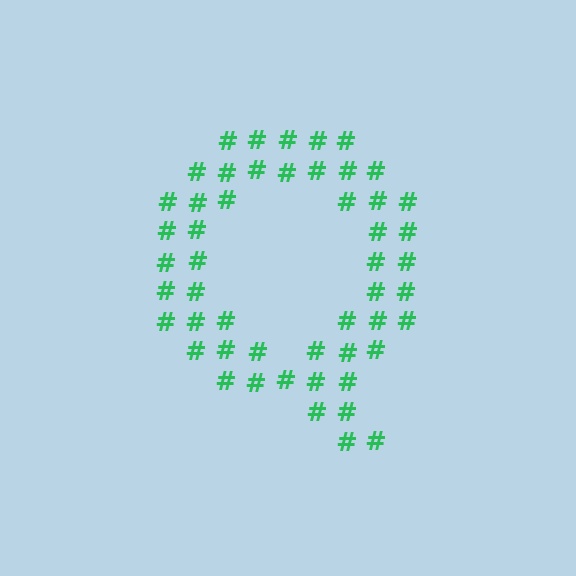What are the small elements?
The small elements are hash symbols.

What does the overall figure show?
The overall figure shows the letter Q.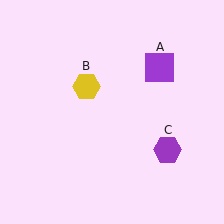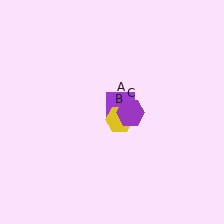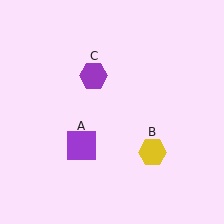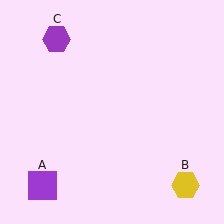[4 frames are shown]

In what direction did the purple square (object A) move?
The purple square (object A) moved down and to the left.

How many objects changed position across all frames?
3 objects changed position: purple square (object A), yellow hexagon (object B), purple hexagon (object C).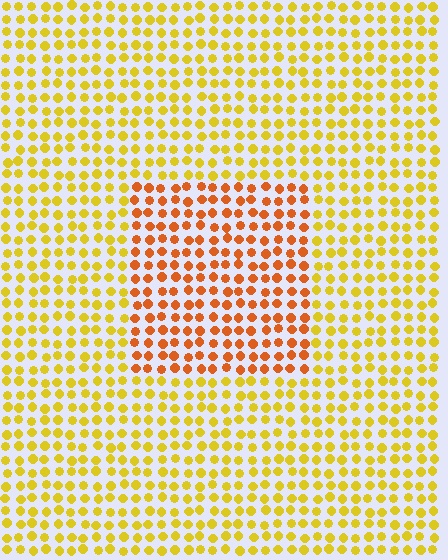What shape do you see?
I see a rectangle.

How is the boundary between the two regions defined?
The boundary is defined purely by a slight shift in hue (about 34 degrees). Spacing, size, and orientation are identical on both sides.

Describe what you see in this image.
The image is filled with small yellow elements in a uniform arrangement. A rectangle-shaped region is visible where the elements are tinted to a slightly different hue, forming a subtle color boundary.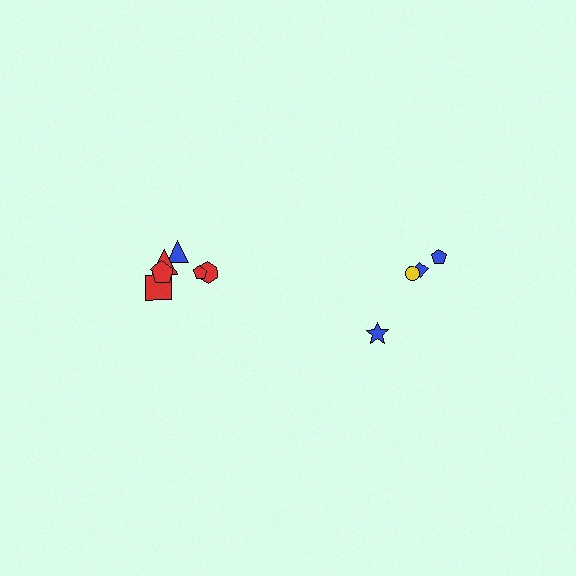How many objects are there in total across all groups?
There are 10 objects.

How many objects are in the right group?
There are 4 objects.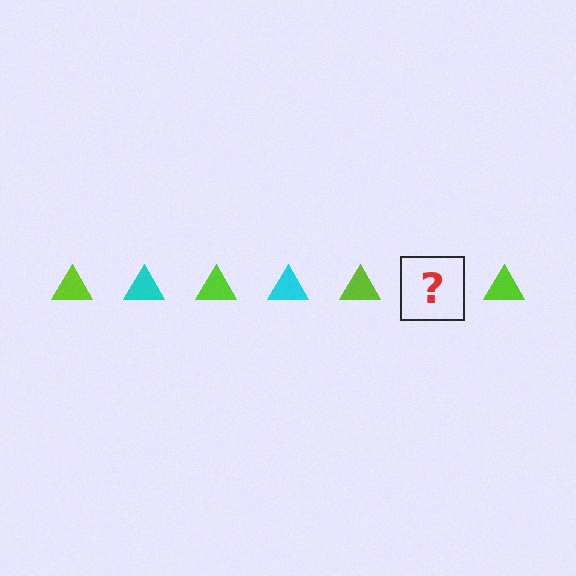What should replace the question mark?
The question mark should be replaced with a cyan triangle.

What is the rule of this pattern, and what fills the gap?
The rule is that the pattern cycles through lime, cyan triangles. The gap should be filled with a cyan triangle.